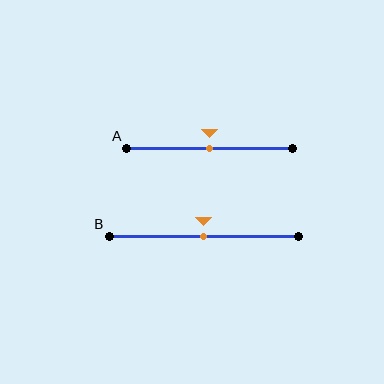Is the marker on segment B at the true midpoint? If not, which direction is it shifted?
Yes, the marker on segment B is at the true midpoint.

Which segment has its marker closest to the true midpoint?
Segment A has its marker closest to the true midpoint.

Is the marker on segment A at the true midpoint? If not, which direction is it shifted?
Yes, the marker on segment A is at the true midpoint.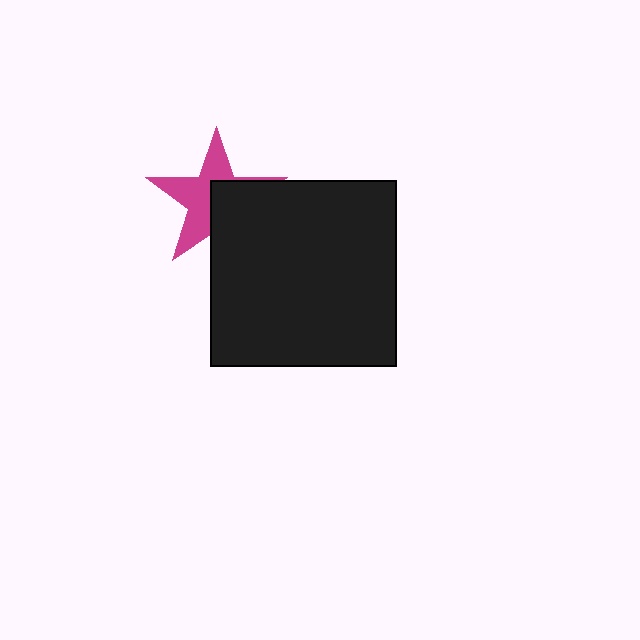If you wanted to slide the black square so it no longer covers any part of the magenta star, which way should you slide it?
Slide it toward the lower-right — that is the most direct way to separate the two shapes.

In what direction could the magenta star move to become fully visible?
The magenta star could move toward the upper-left. That would shift it out from behind the black square entirely.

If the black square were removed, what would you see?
You would see the complete magenta star.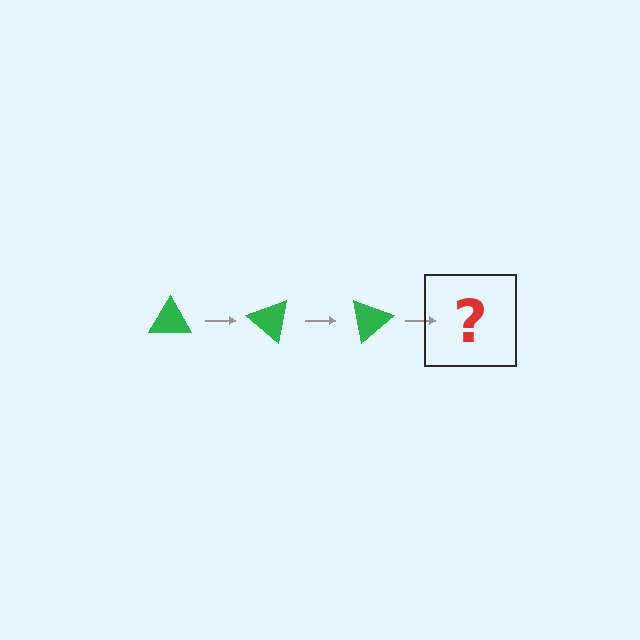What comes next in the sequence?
The next element should be a green triangle rotated 120 degrees.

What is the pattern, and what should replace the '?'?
The pattern is that the triangle rotates 40 degrees each step. The '?' should be a green triangle rotated 120 degrees.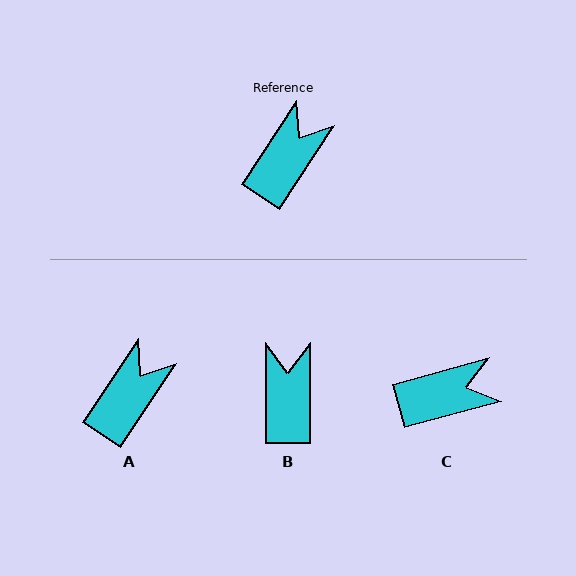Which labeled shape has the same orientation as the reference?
A.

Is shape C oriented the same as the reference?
No, it is off by about 41 degrees.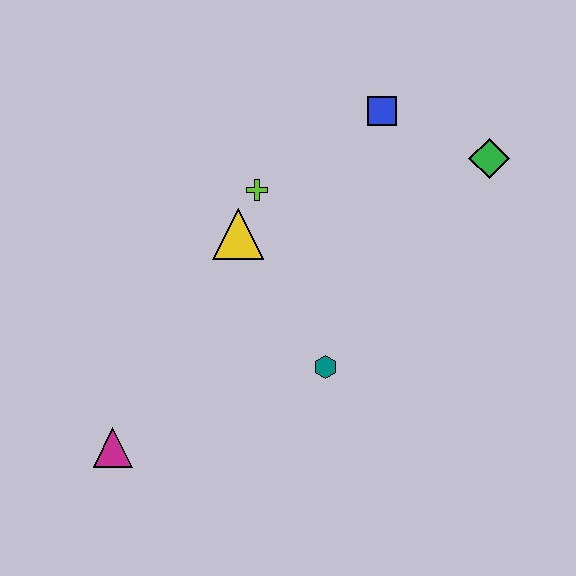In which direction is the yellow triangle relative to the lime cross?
The yellow triangle is below the lime cross.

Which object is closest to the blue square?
The green diamond is closest to the blue square.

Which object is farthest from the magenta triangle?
The green diamond is farthest from the magenta triangle.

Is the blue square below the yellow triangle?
No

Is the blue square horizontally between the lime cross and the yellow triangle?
No